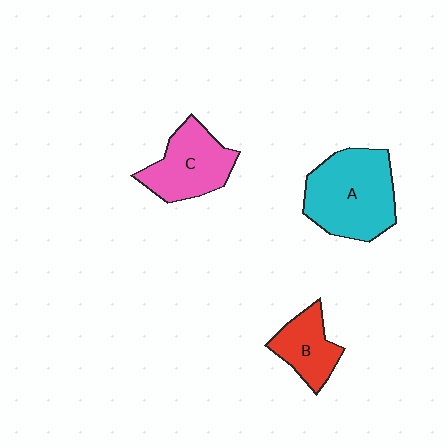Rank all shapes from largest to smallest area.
From largest to smallest: A (cyan), C (pink), B (red).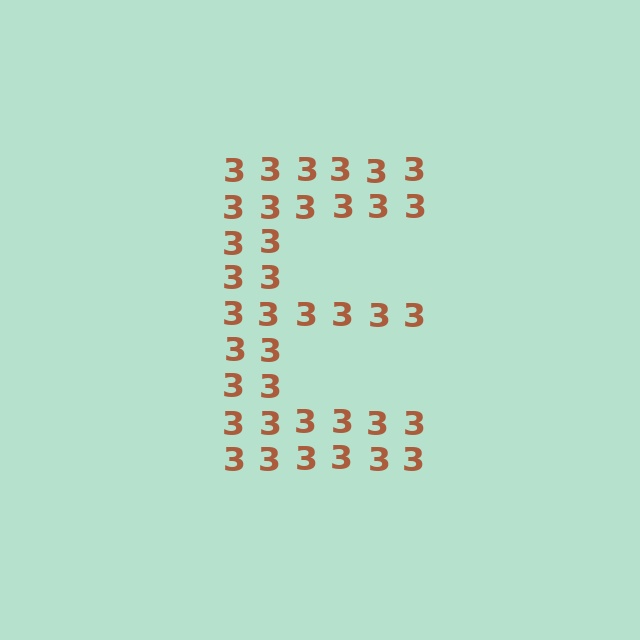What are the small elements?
The small elements are digit 3's.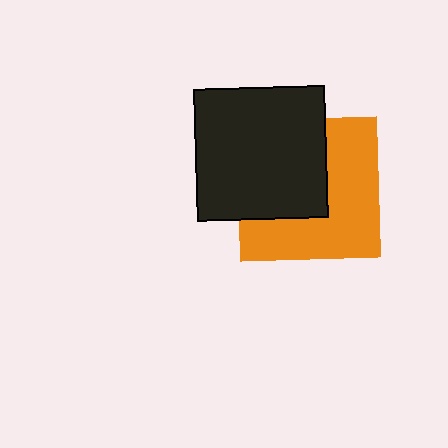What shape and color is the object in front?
The object in front is a black rectangle.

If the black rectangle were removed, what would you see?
You would see the complete orange square.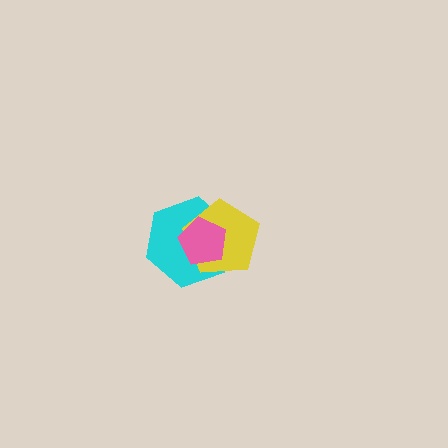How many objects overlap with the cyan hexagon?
2 objects overlap with the cyan hexagon.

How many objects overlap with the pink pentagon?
2 objects overlap with the pink pentagon.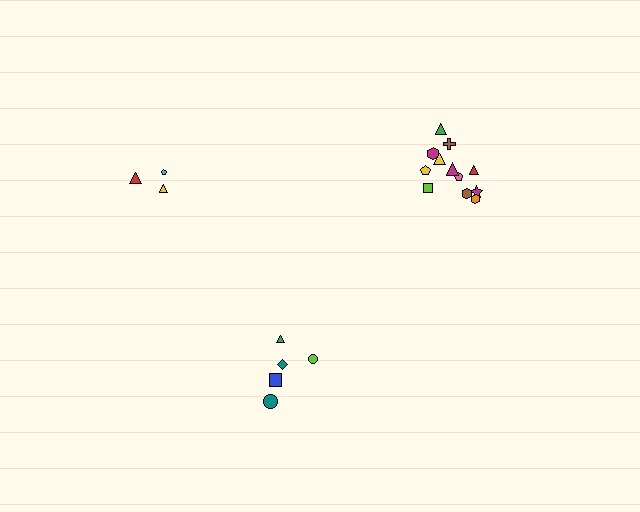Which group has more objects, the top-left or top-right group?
The top-right group.